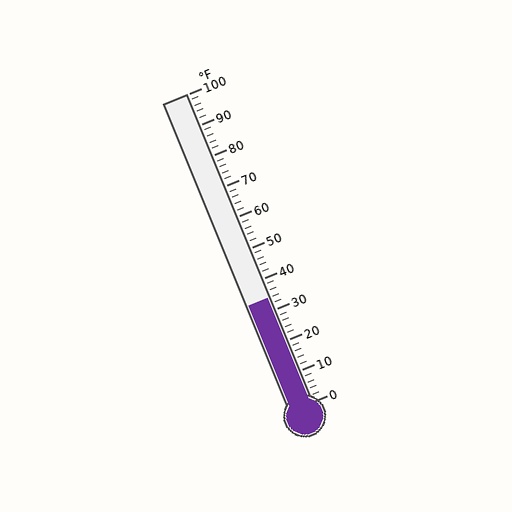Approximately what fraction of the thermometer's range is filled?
The thermometer is filled to approximately 35% of its range.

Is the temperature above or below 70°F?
The temperature is below 70°F.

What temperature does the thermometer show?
The thermometer shows approximately 34°F.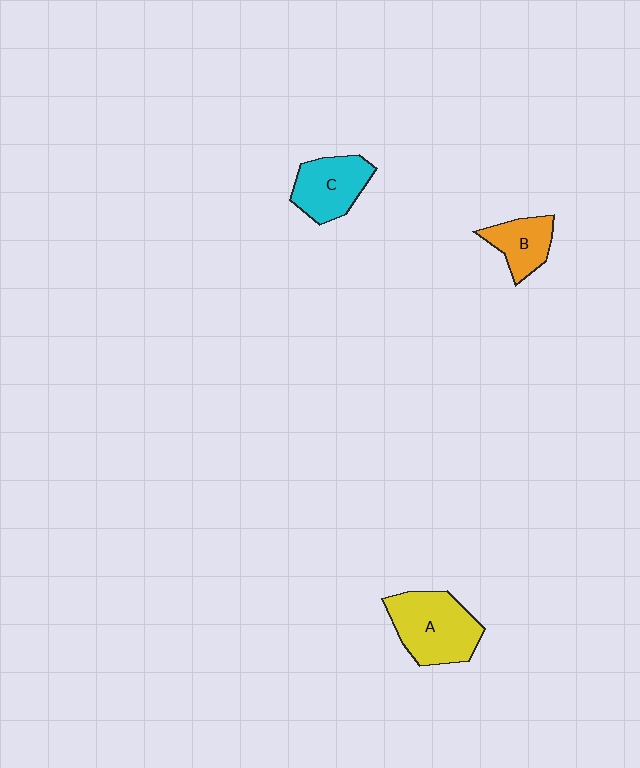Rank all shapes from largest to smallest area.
From largest to smallest: A (yellow), C (cyan), B (orange).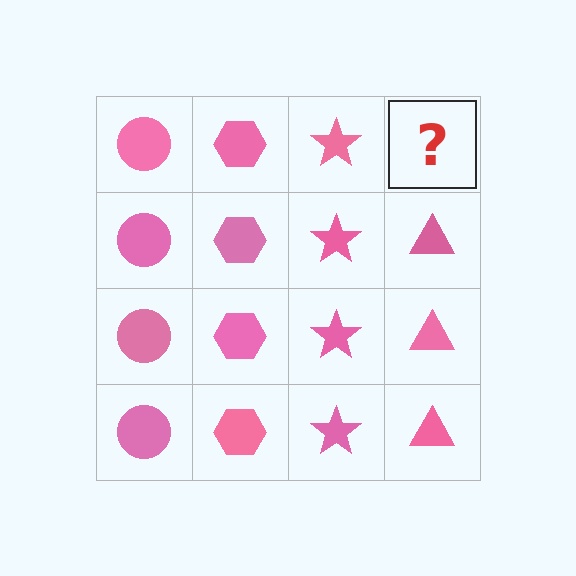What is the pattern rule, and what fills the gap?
The rule is that each column has a consistent shape. The gap should be filled with a pink triangle.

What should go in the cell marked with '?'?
The missing cell should contain a pink triangle.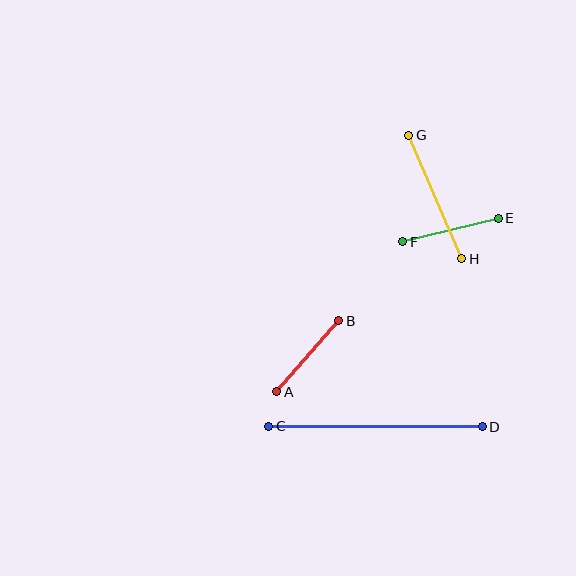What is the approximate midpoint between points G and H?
The midpoint is at approximately (435, 197) pixels.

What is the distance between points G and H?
The distance is approximately 134 pixels.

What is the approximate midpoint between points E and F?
The midpoint is at approximately (450, 230) pixels.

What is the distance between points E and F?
The distance is approximately 98 pixels.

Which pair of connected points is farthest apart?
Points C and D are farthest apart.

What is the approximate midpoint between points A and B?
The midpoint is at approximately (308, 356) pixels.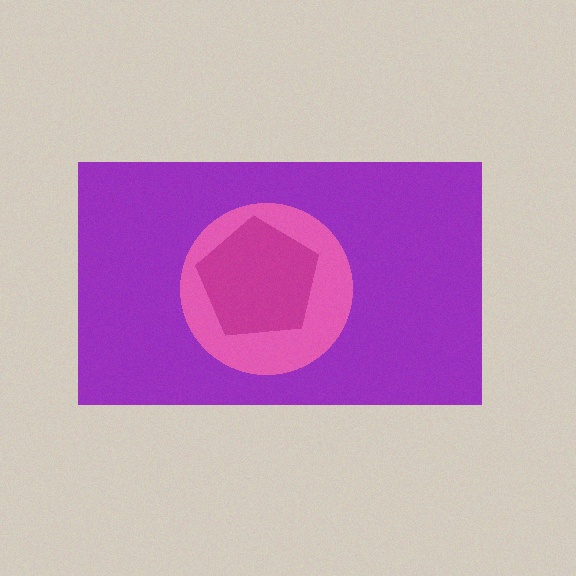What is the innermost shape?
The magenta pentagon.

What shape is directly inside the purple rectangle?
The pink circle.